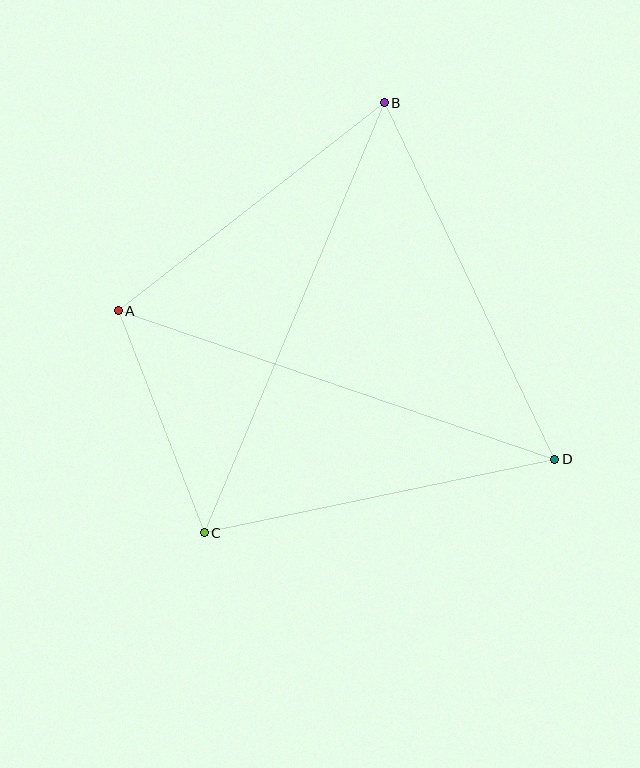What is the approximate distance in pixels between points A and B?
The distance between A and B is approximately 338 pixels.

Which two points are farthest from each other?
Points B and C are farthest from each other.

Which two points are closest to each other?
Points A and C are closest to each other.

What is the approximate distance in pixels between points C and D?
The distance between C and D is approximately 358 pixels.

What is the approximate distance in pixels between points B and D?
The distance between B and D is approximately 395 pixels.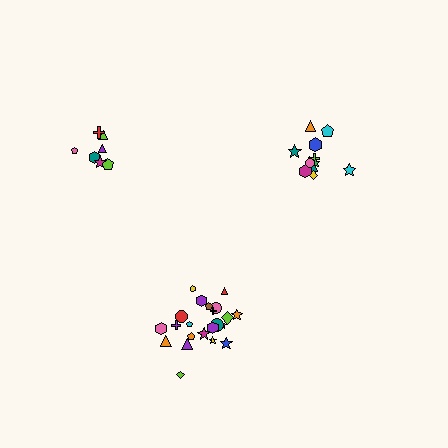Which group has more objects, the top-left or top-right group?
The top-right group.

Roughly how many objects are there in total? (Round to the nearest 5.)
Roughly 40 objects in total.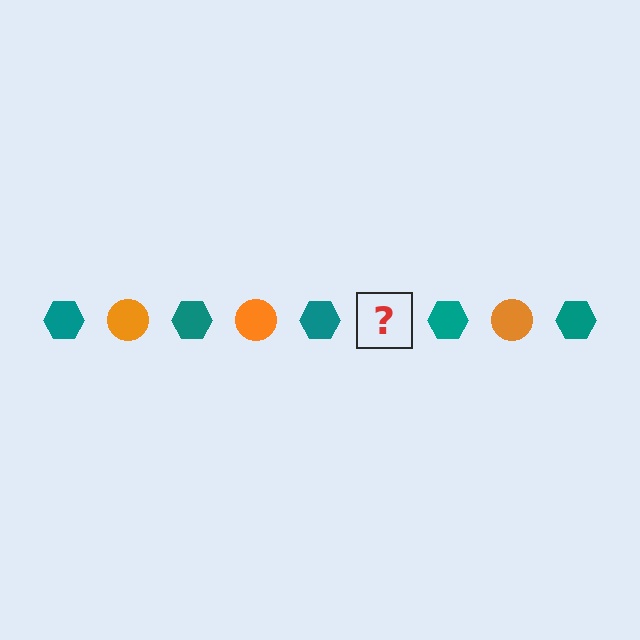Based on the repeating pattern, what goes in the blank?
The blank should be an orange circle.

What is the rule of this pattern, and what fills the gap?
The rule is that the pattern alternates between teal hexagon and orange circle. The gap should be filled with an orange circle.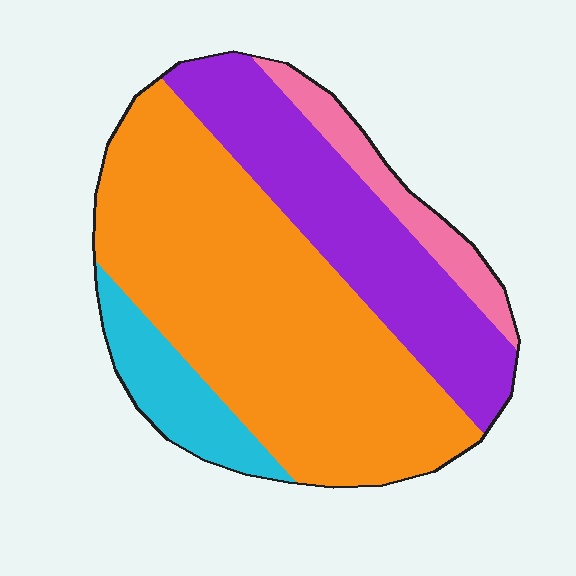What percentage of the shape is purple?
Purple covers roughly 25% of the shape.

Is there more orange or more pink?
Orange.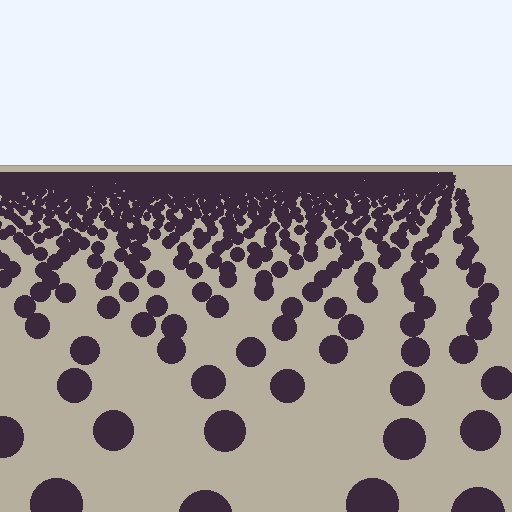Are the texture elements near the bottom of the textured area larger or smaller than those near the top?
Larger. Near the bottom, elements are closer to the viewer and appear at a bigger on-screen size.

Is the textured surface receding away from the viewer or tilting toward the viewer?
The surface is receding away from the viewer. Texture elements get smaller and denser toward the top.